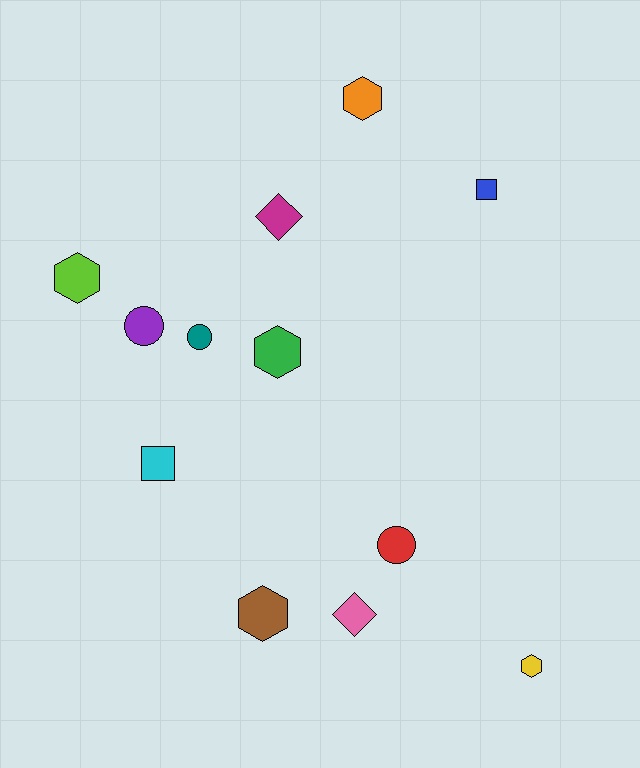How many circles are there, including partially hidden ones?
There are 3 circles.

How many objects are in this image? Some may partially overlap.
There are 12 objects.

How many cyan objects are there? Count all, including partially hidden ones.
There is 1 cyan object.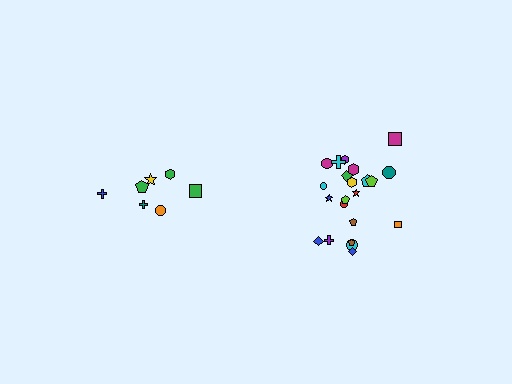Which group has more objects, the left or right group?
The right group.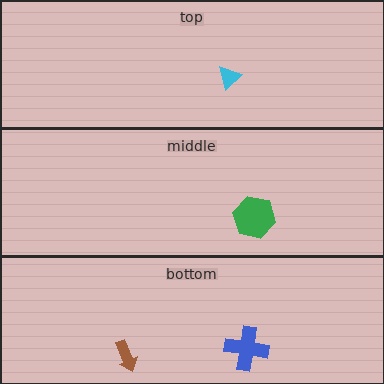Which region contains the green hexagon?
The middle region.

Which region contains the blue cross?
The bottom region.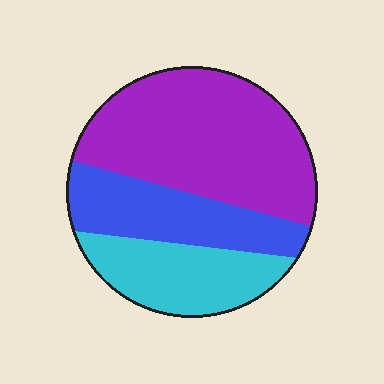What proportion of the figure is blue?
Blue covers roughly 25% of the figure.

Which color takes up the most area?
Purple, at roughly 50%.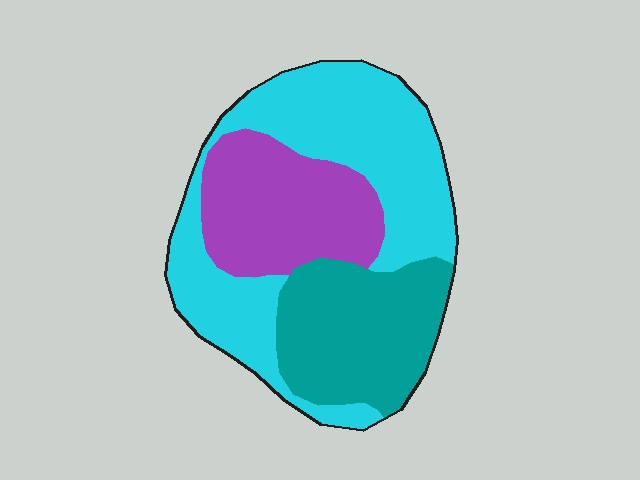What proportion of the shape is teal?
Teal takes up between a quarter and a half of the shape.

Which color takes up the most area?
Cyan, at roughly 45%.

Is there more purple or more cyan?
Cyan.